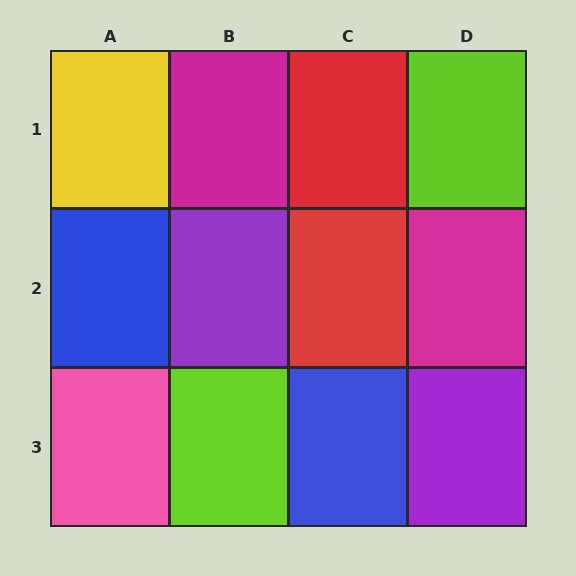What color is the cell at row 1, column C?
Red.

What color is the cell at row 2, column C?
Red.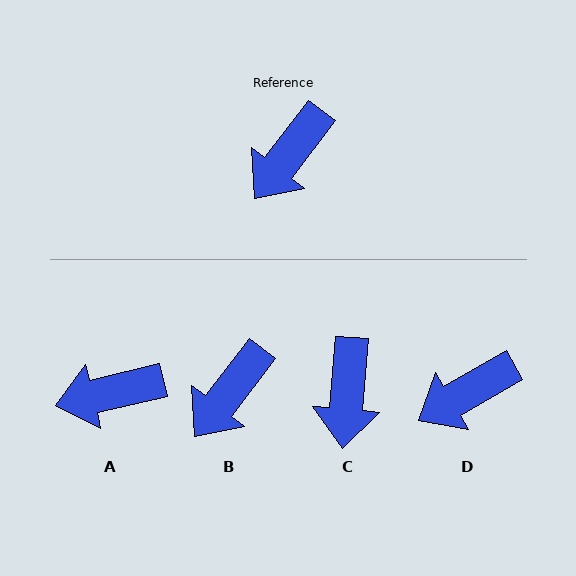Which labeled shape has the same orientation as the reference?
B.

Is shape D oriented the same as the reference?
No, it is off by about 22 degrees.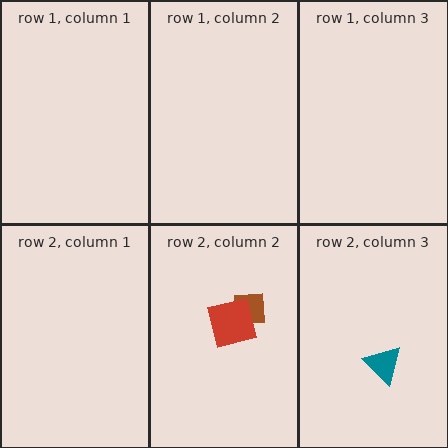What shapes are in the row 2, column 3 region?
The teal triangle.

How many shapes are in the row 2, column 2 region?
2.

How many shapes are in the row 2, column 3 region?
1.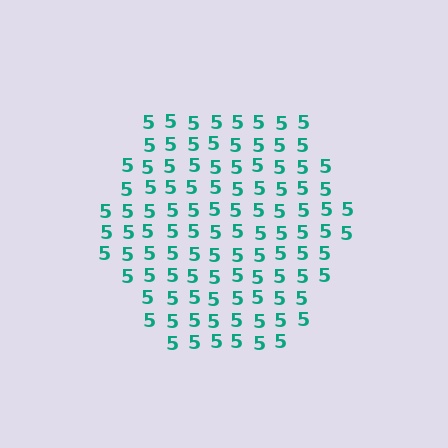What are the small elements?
The small elements are digit 5's.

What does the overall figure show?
The overall figure shows a hexagon.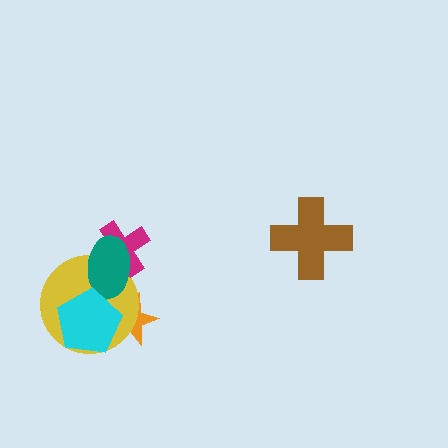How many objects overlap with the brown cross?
0 objects overlap with the brown cross.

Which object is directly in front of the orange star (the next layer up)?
The yellow circle is directly in front of the orange star.